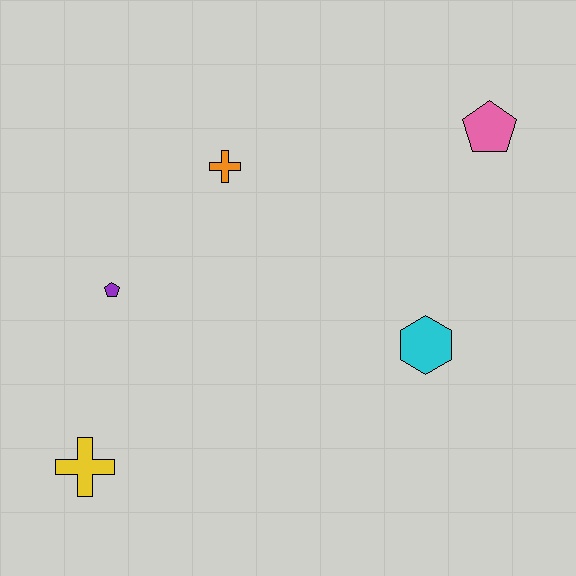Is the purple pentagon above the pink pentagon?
No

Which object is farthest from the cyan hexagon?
The yellow cross is farthest from the cyan hexagon.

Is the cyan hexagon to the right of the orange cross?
Yes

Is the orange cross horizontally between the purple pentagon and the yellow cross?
No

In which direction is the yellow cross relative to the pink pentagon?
The yellow cross is to the left of the pink pentagon.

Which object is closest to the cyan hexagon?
The pink pentagon is closest to the cyan hexagon.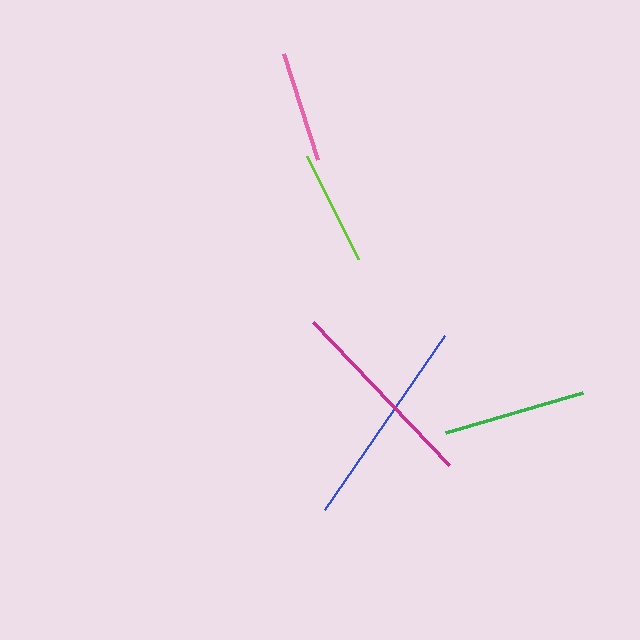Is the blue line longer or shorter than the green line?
The blue line is longer than the green line.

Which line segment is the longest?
The blue line is the longest at approximately 211 pixels.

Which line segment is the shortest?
The pink line is the shortest at approximately 111 pixels.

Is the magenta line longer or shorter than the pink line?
The magenta line is longer than the pink line.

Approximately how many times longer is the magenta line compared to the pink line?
The magenta line is approximately 1.8 times the length of the pink line.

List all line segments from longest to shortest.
From longest to shortest: blue, magenta, green, lime, pink.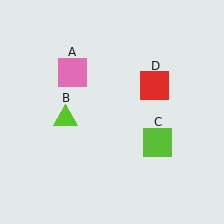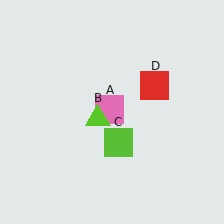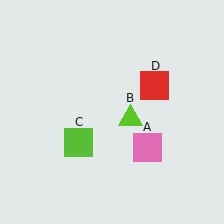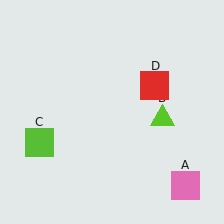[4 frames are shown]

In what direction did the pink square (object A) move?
The pink square (object A) moved down and to the right.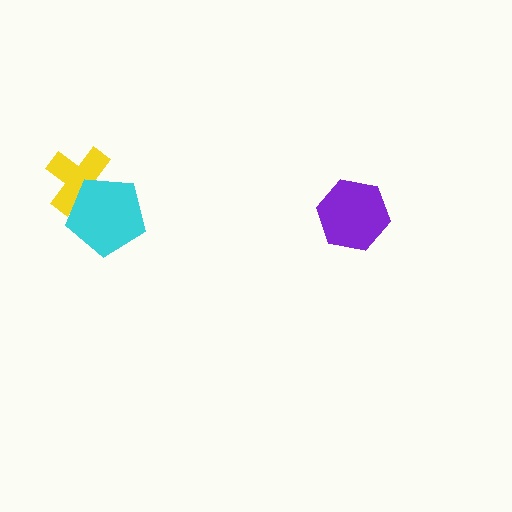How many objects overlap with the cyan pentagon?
1 object overlaps with the cyan pentagon.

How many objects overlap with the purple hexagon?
0 objects overlap with the purple hexagon.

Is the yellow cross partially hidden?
Yes, it is partially covered by another shape.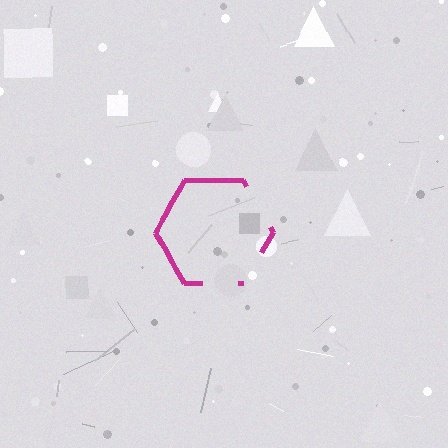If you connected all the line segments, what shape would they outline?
They would outline a hexagon.